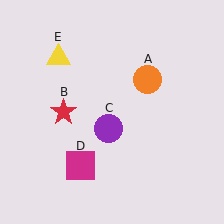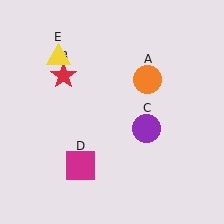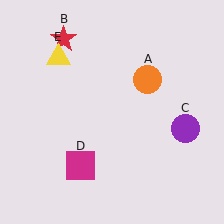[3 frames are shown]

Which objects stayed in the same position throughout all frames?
Orange circle (object A) and magenta square (object D) and yellow triangle (object E) remained stationary.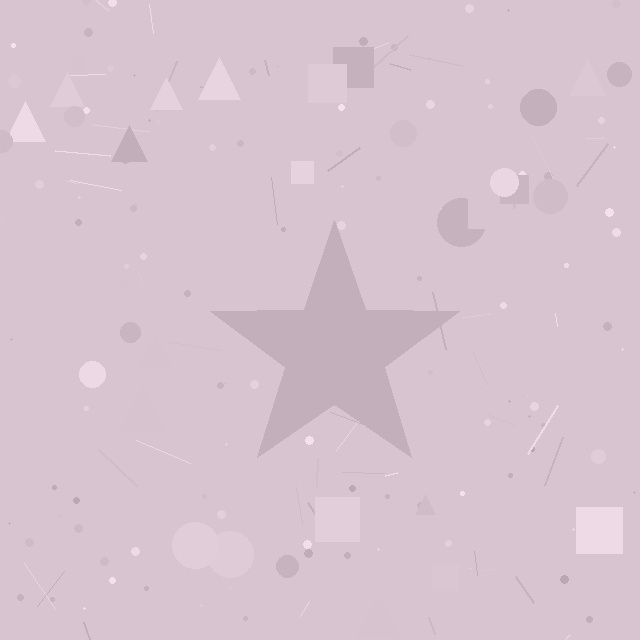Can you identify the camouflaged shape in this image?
The camouflaged shape is a star.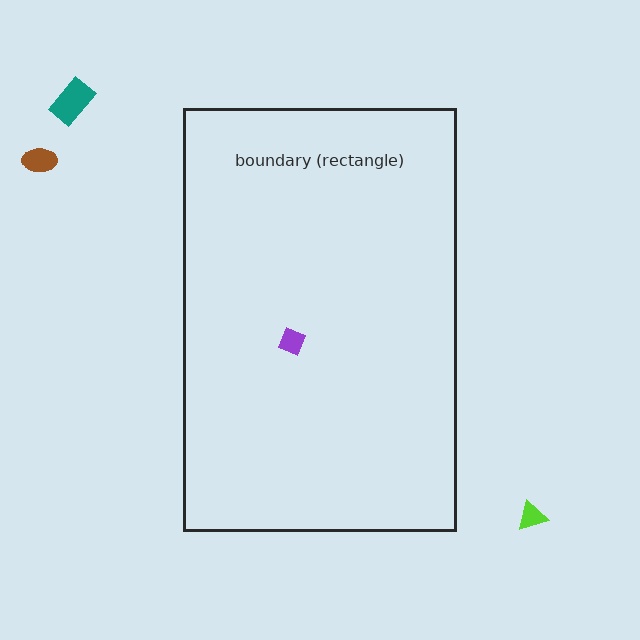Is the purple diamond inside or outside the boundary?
Inside.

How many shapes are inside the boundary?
1 inside, 3 outside.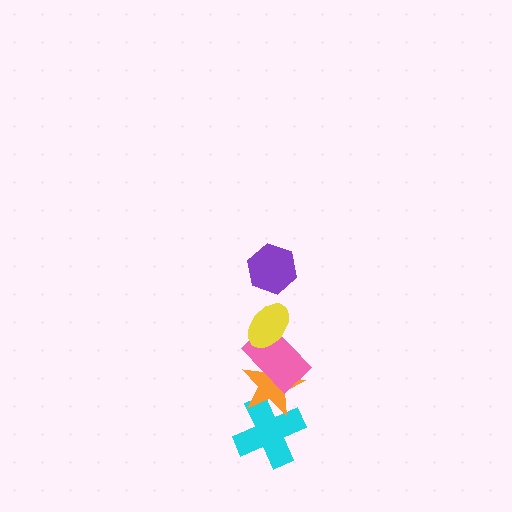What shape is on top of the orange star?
The pink rectangle is on top of the orange star.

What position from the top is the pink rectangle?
The pink rectangle is 3rd from the top.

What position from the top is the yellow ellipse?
The yellow ellipse is 2nd from the top.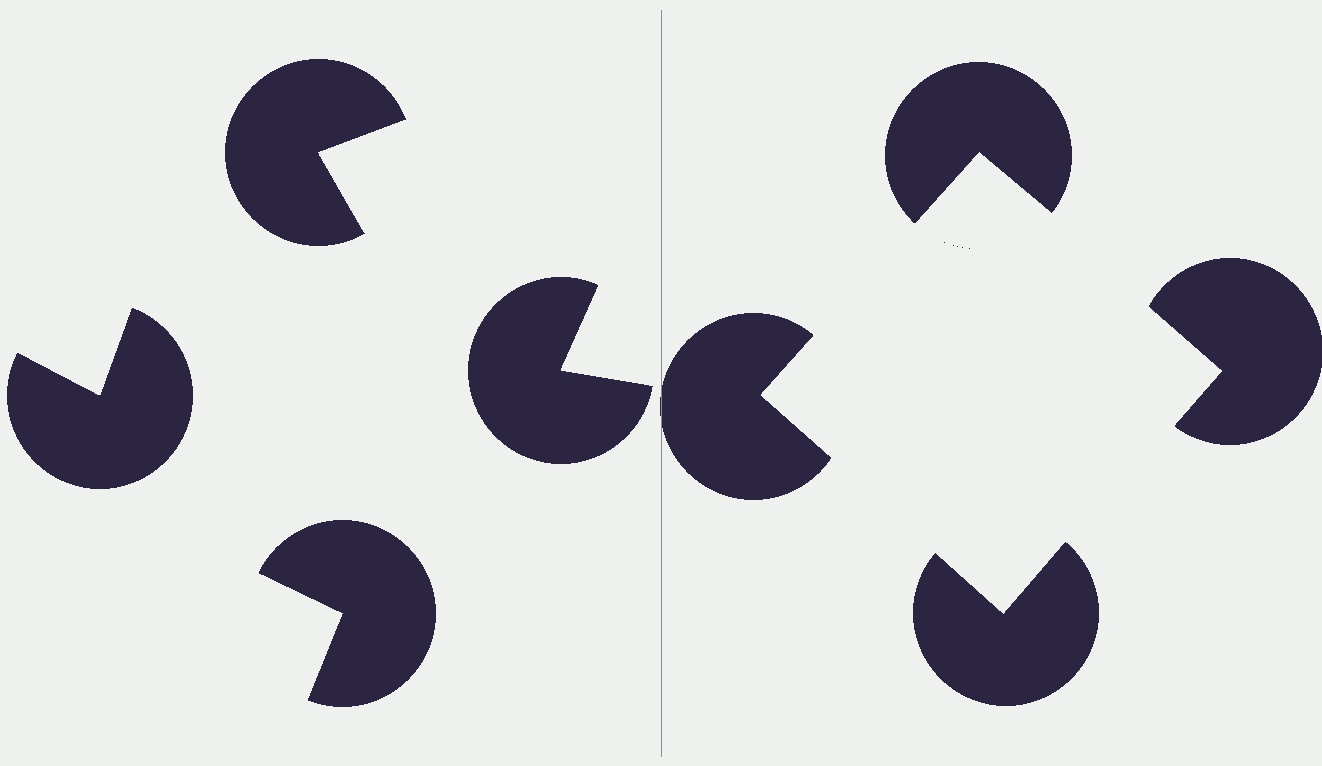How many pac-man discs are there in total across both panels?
8 — 4 on each side.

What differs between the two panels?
The pac-man discs are positioned identically on both sides; only the wedge orientations differ. On the right they align to a square; on the left they are misaligned.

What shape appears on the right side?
An illusory square.